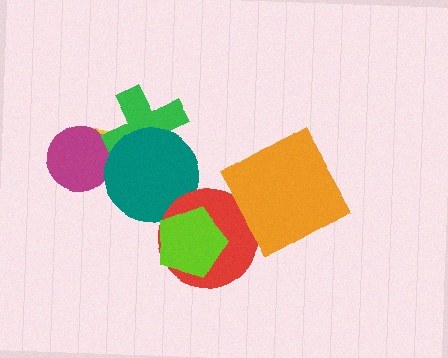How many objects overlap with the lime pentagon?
1 object overlaps with the lime pentagon.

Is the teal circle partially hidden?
Yes, it is partially covered by another shape.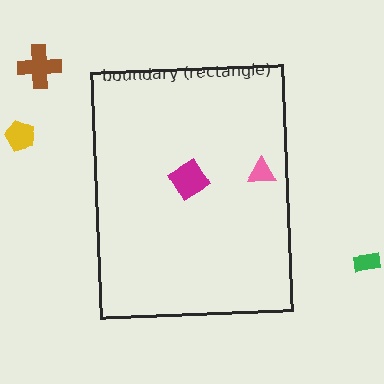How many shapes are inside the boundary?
2 inside, 3 outside.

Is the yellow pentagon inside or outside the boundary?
Outside.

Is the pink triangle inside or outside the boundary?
Inside.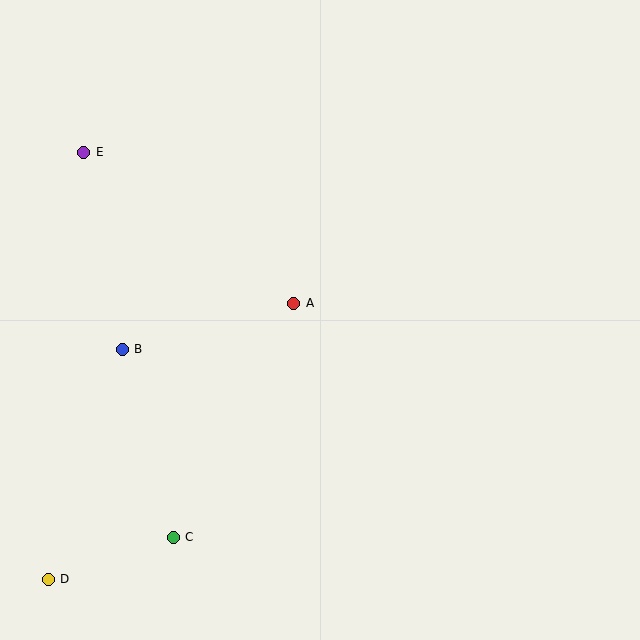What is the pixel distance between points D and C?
The distance between D and C is 132 pixels.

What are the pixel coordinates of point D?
Point D is at (48, 579).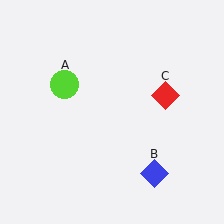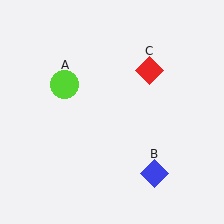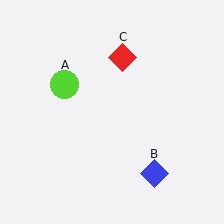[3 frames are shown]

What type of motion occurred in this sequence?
The red diamond (object C) rotated counterclockwise around the center of the scene.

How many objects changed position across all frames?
1 object changed position: red diamond (object C).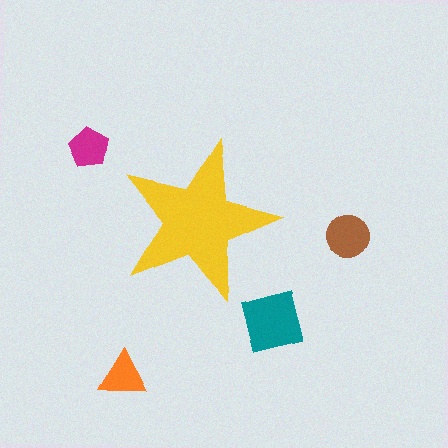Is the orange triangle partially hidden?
No, the orange triangle is fully visible.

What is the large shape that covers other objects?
A yellow star.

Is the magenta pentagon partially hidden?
No, the magenta pentagon is fully visible.